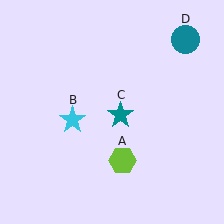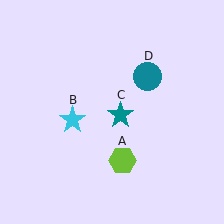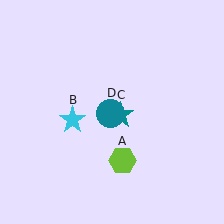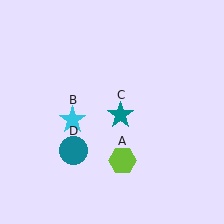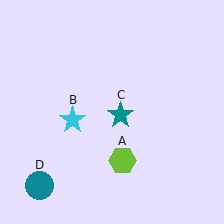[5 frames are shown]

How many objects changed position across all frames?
1 object changed position: teal circle (object D).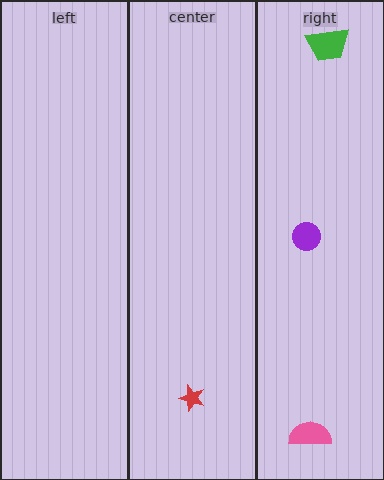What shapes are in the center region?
The red star.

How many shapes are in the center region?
1.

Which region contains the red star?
The center region.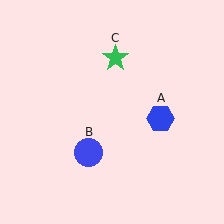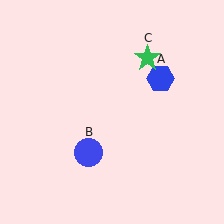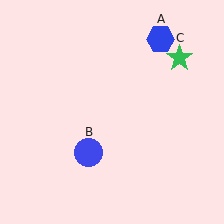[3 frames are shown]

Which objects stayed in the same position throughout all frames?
Blue circle (object B) remained stationary.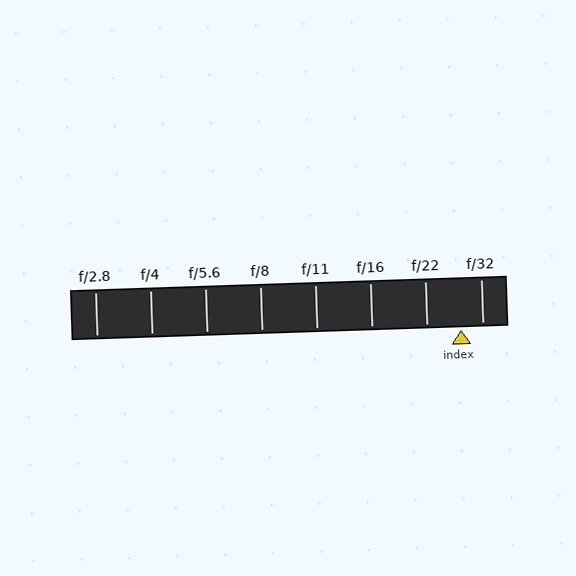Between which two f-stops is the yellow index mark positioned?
The index mark is between f/22 and f/32.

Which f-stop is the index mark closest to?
The index mark is closest to f/32.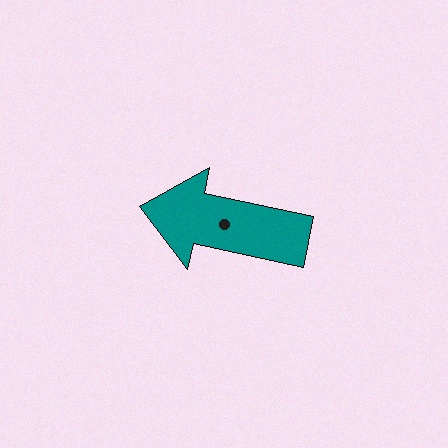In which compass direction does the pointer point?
West.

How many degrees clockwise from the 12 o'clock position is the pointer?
Approximately 282 degrees.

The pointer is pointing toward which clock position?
Roughly 9 o'clock.